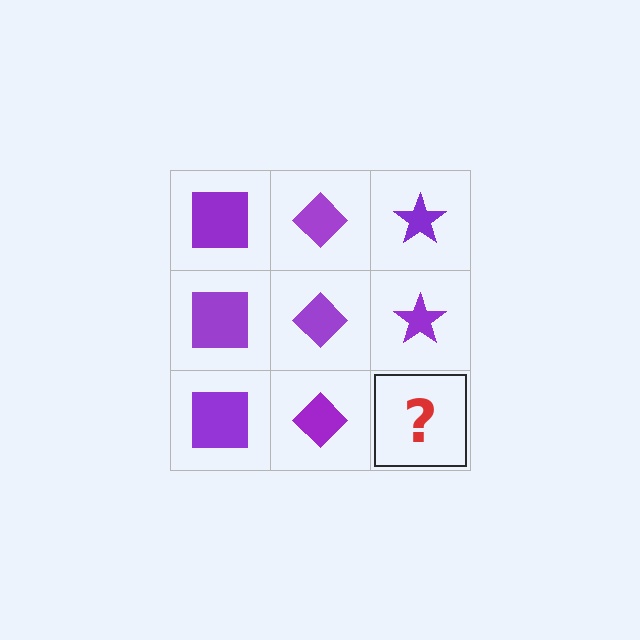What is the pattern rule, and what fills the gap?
The rule is that each column has a consistent shape. The gap should be filled with a purple star.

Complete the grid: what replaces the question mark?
The question mark should be replaced with a purple star.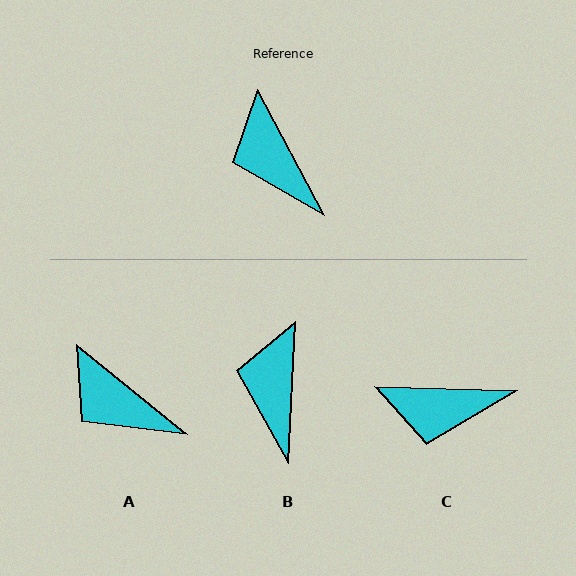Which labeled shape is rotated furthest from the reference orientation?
C, about 60 degrees away.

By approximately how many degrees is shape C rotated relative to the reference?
Approximately 60 degrees counter-clockwise.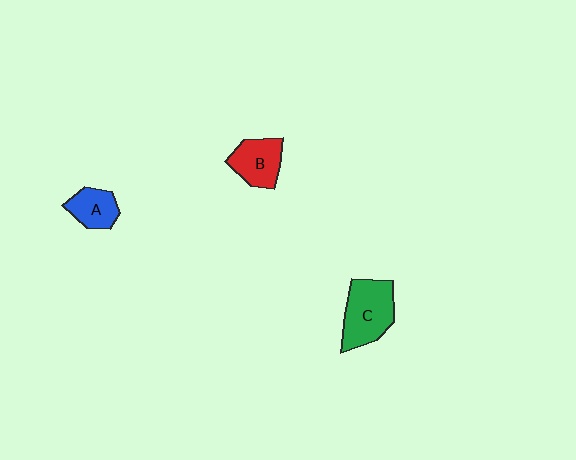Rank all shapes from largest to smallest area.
From largest to smallest: C (green), B (red), A (blue).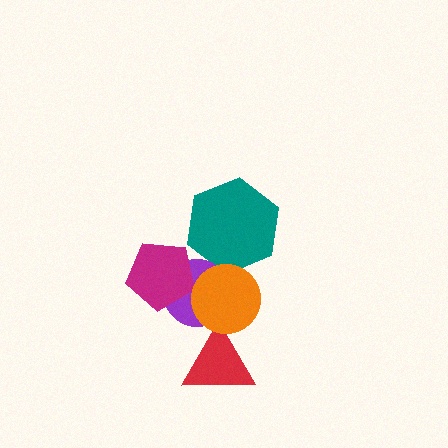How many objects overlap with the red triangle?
1 object overlaps with the red triangle.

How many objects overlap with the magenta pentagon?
1 object overlaps with the magenta pentagon.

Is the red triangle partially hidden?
Yes, it is partially covered by another shape.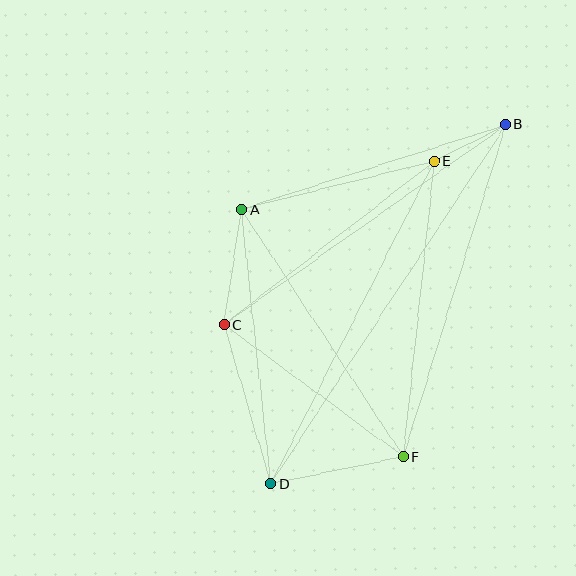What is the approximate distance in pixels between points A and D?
The distance between A and D is approximately 277 pixels.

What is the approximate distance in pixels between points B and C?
The distance between B and C is approximately 346 pixels.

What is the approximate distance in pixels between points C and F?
The distance between C and F is approximately 222 pixels.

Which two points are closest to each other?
Points B and E are closest to each other.